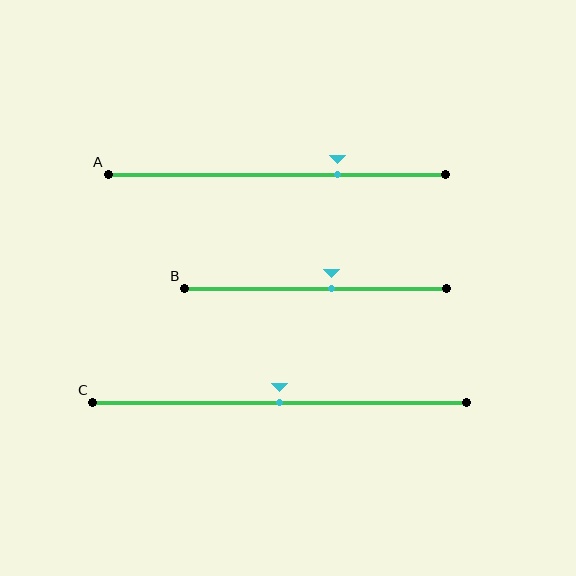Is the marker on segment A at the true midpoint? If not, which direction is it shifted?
No, the marker on segment A is shifted to the right by about 18% of the segment length.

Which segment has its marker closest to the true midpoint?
Segment C has its marker closest to the true midpoint.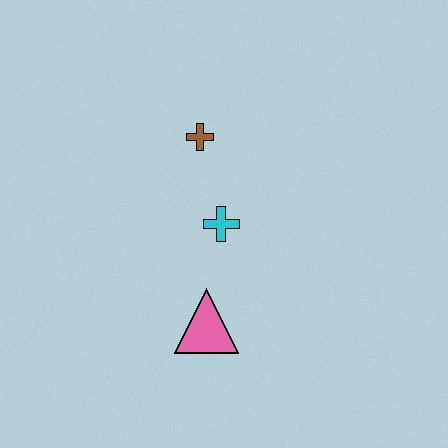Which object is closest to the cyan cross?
The brown cross is closest to the cyan cross.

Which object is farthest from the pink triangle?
The brown cross is farthest from the pink triangle.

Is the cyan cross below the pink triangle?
No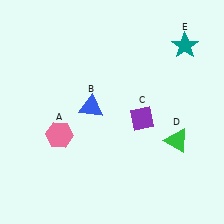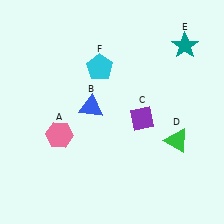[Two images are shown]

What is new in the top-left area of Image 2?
A cyan pentagon (F) was added in the top-left area of Image 2.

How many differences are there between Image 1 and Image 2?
There is 1 difference between the two images.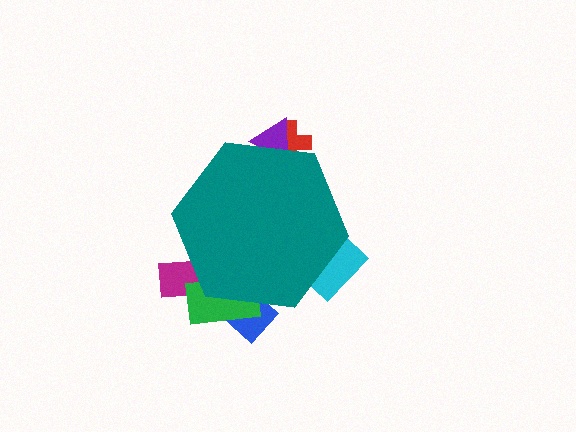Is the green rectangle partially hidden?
Yes, the green rectangle is partially hidden behind the teal hexagon.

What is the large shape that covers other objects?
A teal hexagon.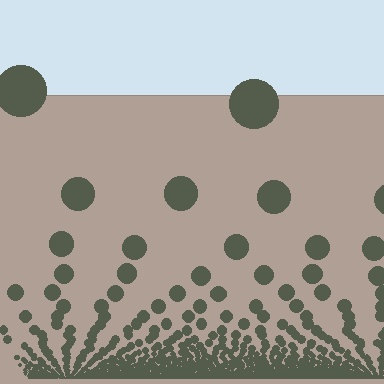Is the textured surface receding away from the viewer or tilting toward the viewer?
The surface appears to tilt toward the viewer. Texture elements get larger and sparser toward the top.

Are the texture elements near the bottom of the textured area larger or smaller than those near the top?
Smaller. The gradient is inverted — elements near the bottom are smaller and denser.